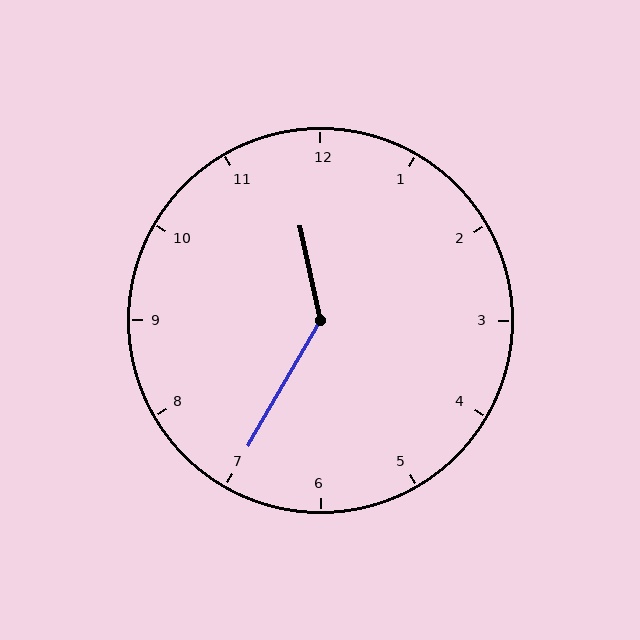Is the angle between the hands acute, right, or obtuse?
It is obtuse.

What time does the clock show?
11:35.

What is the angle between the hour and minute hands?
Approximately 138 degrees.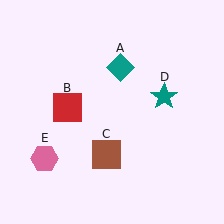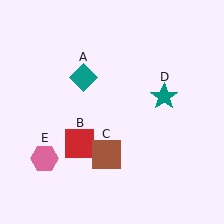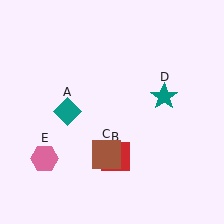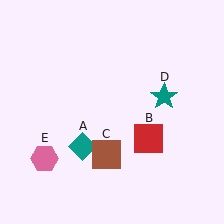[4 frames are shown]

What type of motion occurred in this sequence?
The teal diamond (object A), red square (object B) rotated counterclockwise around the center of the scene.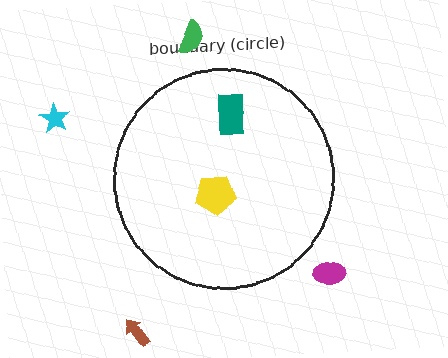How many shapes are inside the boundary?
2 inside, 4 outside.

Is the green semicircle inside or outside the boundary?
Outside.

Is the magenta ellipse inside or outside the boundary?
Outside.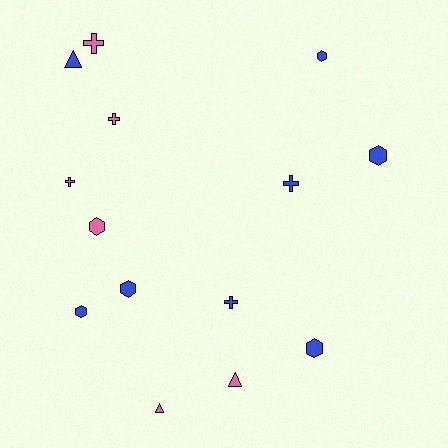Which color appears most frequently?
Blue, with 8 objects.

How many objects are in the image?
There are 14 objects.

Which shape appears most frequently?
Hexagon, with 6 objects.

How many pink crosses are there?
There are 3 pink crosses.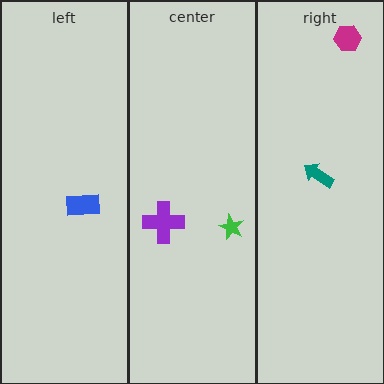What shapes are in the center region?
The green star, the purple cross.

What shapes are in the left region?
The blue rectangle.